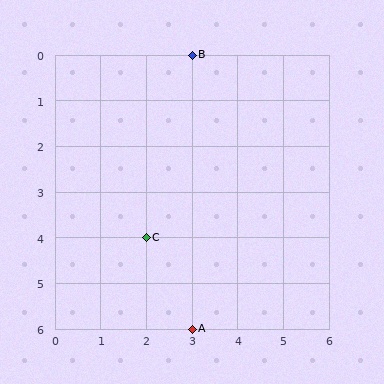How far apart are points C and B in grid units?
Points C and B are 1 column and 4 rows apart (about 4.1 grid units diagonally).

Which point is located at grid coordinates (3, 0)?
Point B is at (3, 0).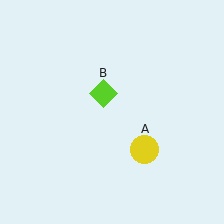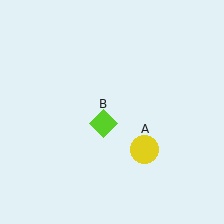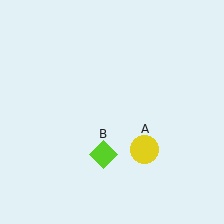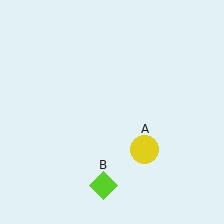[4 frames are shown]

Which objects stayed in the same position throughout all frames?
Yellow circle (object A) remained stationary.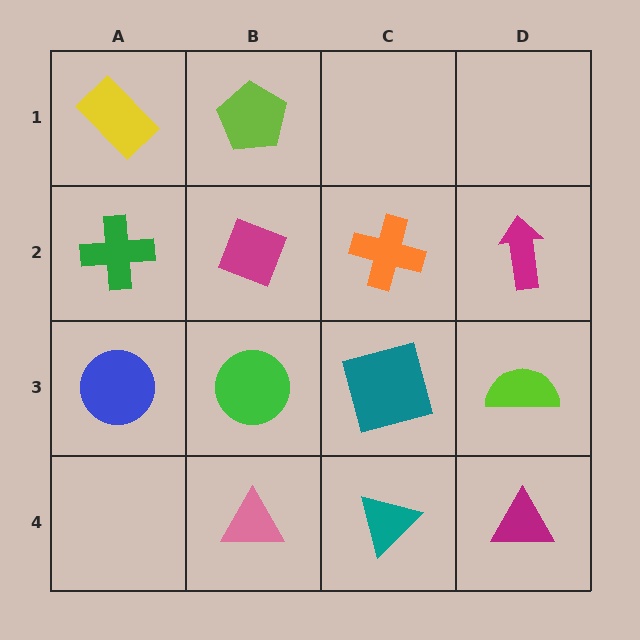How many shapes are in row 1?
2 shapes.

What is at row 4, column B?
A pink triangle.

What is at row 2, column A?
A green cross.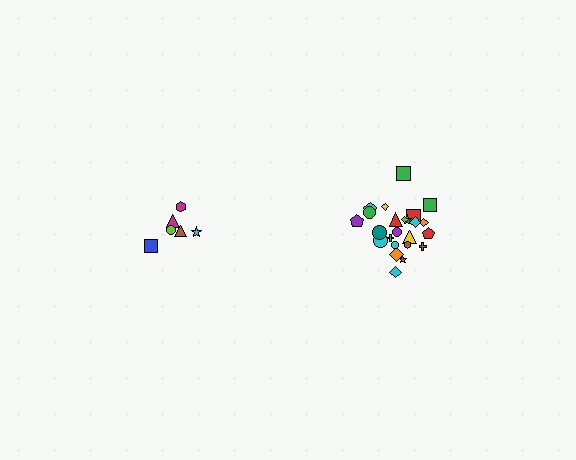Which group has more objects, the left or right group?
The right group.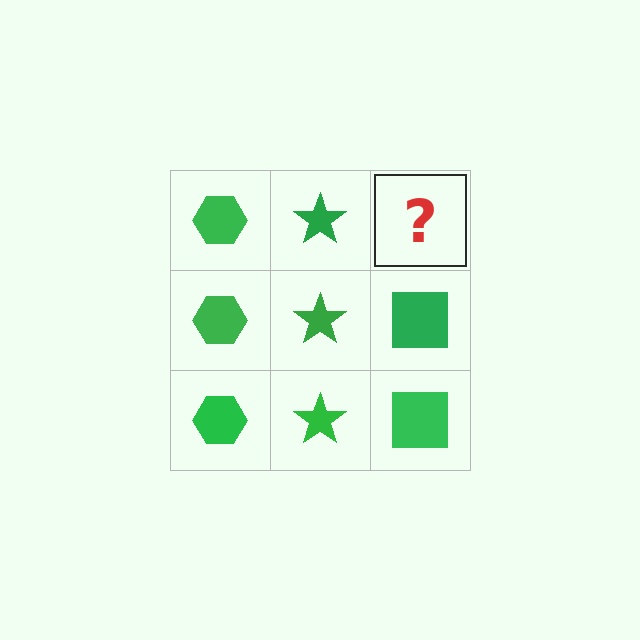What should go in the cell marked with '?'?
The missing cell should contain a green square.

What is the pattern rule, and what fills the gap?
The rule is that each column has a consistent shape. The gap should be filled with a green square.